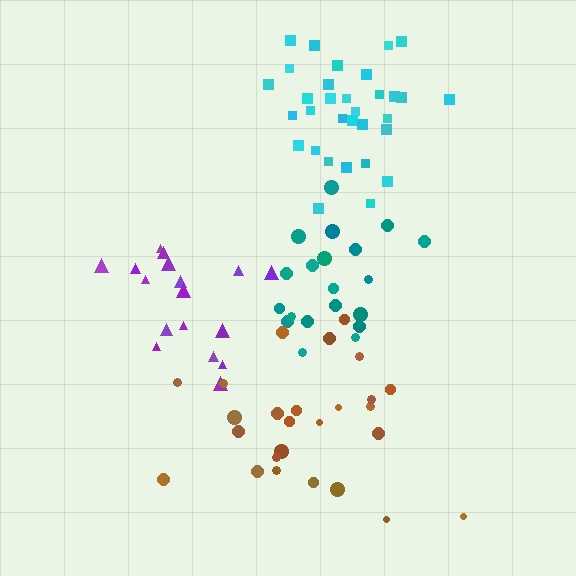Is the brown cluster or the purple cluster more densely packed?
Purple.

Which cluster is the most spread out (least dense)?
Brown.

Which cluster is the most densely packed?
Teal.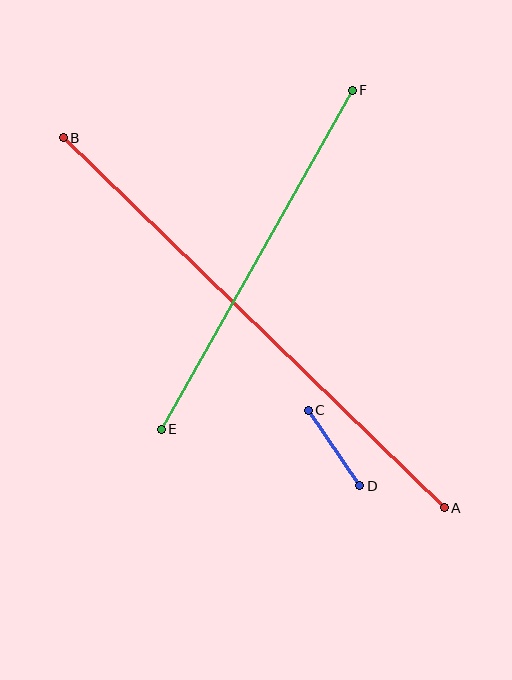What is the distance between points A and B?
The distance is approximately 531 pixels.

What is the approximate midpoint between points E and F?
The midpoint is at approximately (257, 260) pixels.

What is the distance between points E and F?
The distance is approximately 389 pixels.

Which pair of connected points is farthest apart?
Points A and B are farthest apart.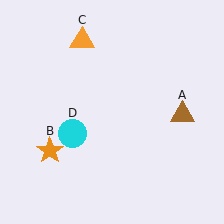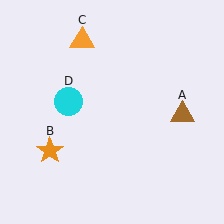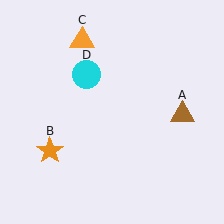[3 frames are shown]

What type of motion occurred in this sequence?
The cyan circle (object D) rotated clockwise around the center of the scene.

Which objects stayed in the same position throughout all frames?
Brown triangle (object A) and orange star (object B) and orange triangle (object C) remained stationary.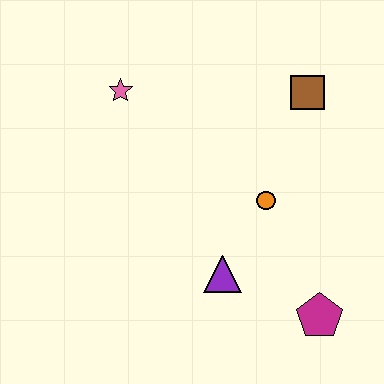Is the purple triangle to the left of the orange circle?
Yes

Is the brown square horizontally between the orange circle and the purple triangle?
No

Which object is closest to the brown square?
The orange circle is closest to the brown square.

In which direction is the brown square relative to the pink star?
The brown square is to the right of the pink star.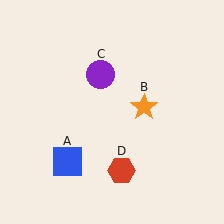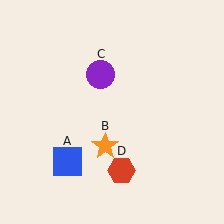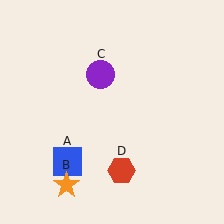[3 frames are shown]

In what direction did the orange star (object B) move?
The orange star (object B) moved down and to the left.